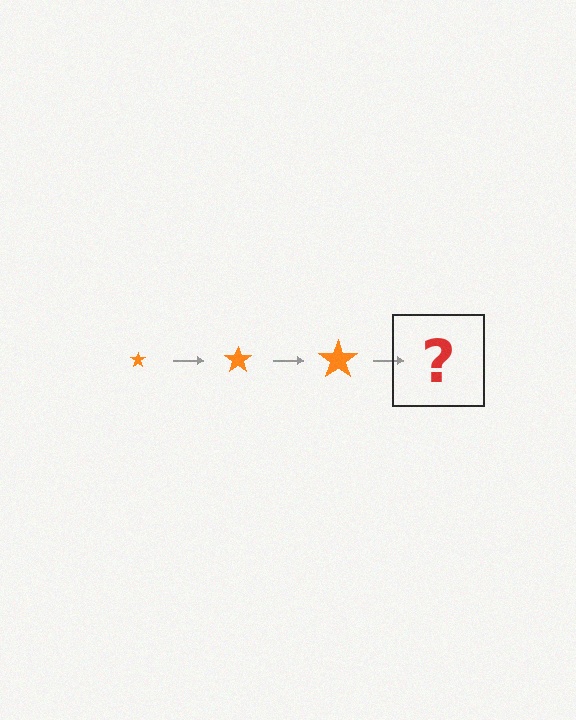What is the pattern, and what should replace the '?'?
The pattern is that the star gets progressively larger each step. The '?' should be an orange star, larger than the previous one.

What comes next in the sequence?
The next element should be an orange star, larger than the previous one.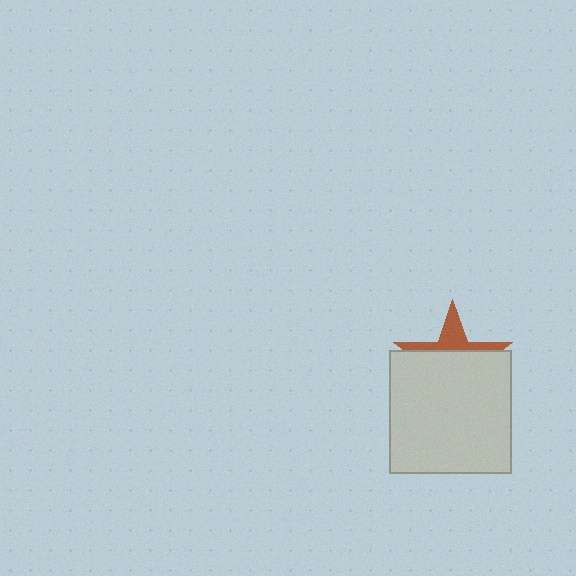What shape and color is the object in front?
The object in front is a light gray square.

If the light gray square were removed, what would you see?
You would see the complete brown star.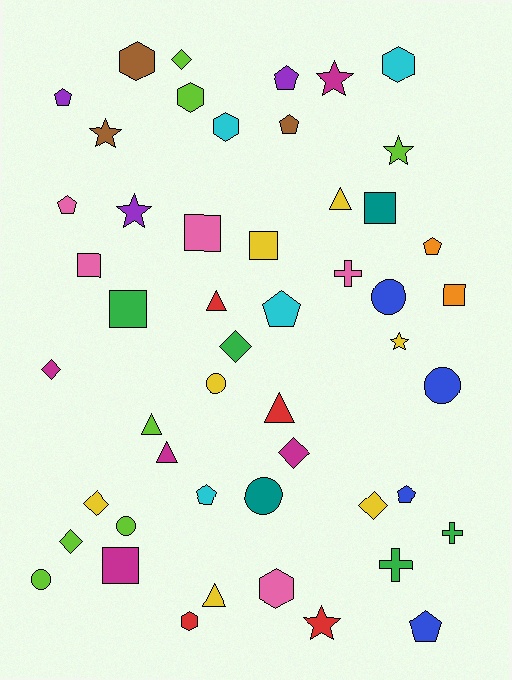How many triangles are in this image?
There are 6 triangles.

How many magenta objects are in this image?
There are 5 magenta objects.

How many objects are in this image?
There are 50 objects.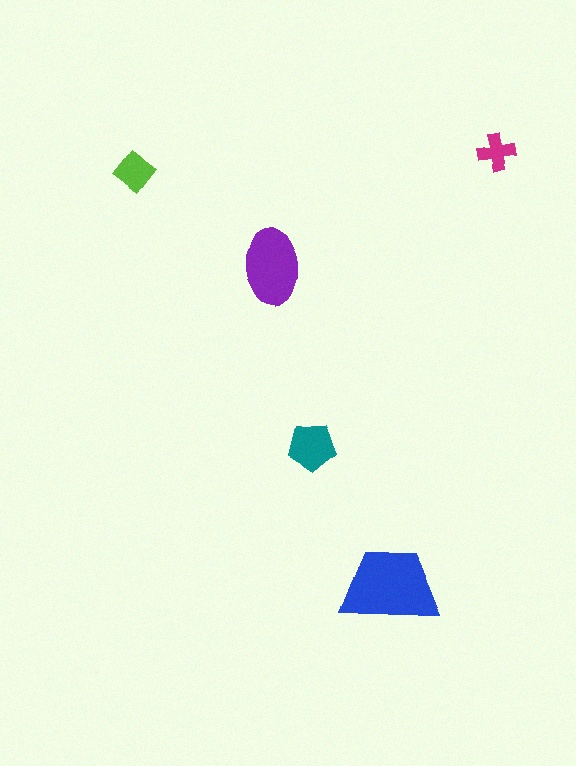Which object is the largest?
The blue trapezoid.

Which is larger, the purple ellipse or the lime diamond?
The purple ellipse.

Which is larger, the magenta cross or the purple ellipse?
The purple ellipse.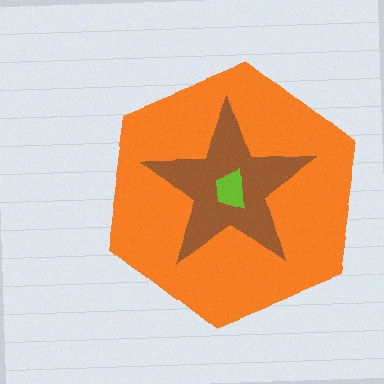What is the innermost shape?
The lime trapezoid.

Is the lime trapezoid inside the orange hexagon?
Yes.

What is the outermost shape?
The orange hexagon.